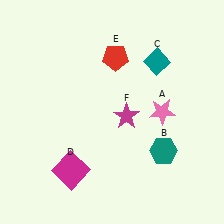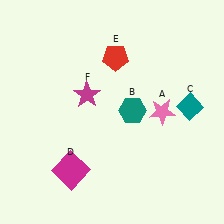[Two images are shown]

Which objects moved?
The objects that moved are: the teal hexagon (B), the teal diamond (C), the magenta star (F).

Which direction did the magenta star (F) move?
The magenta star (F) moved left.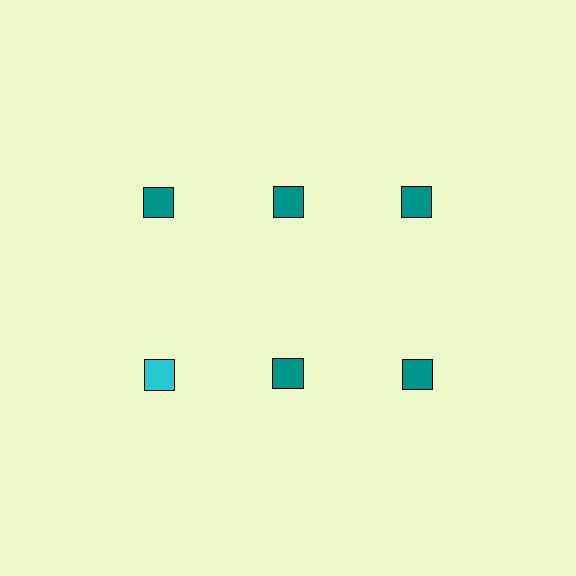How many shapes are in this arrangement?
There are 6 shapes arranged in a grid pattern.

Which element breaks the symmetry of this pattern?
The cyan square in the second row, leftmost column breaks the symmetry. All other shapes are teal squares.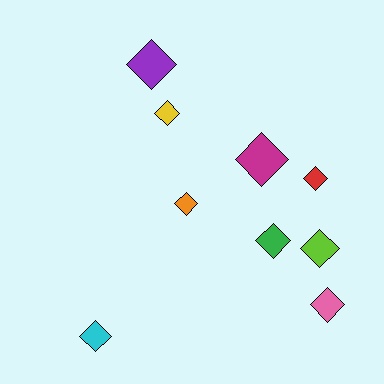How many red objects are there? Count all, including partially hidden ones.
There is 1 red object.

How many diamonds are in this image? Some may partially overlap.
There are 9 diamonds.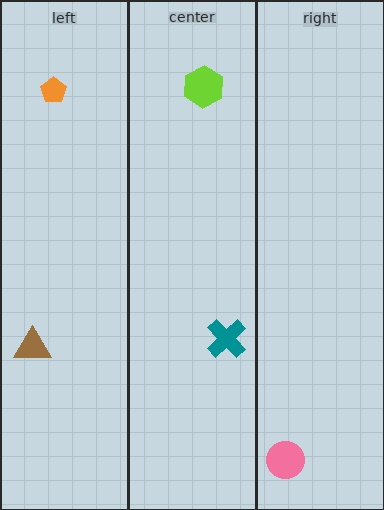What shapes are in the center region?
The lime hexagon, the teal cross.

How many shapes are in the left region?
2.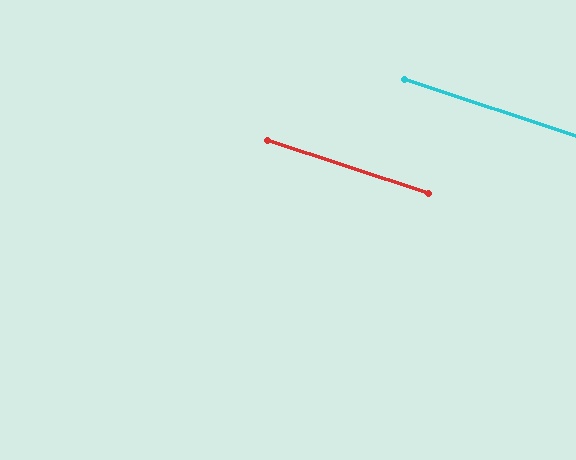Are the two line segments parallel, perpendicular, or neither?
Parallel — their directions differ by only 0.0°.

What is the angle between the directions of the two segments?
Approximately 0 degrees.